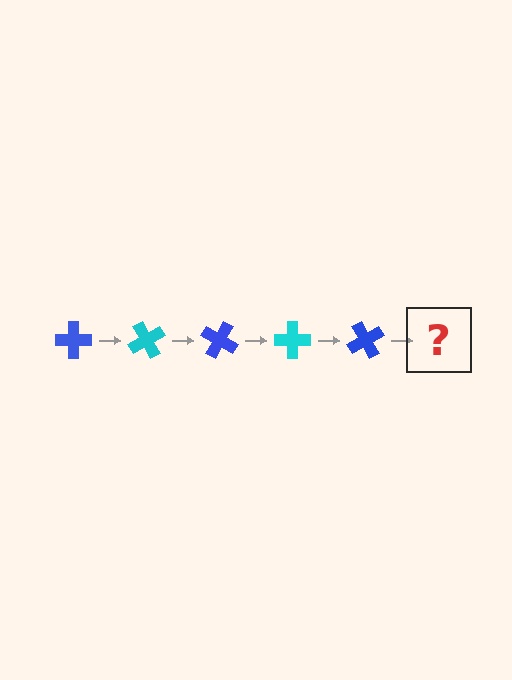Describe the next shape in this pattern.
It should be a cyan cross, rotated 300 degrees from the start.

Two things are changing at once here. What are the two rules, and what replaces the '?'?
The two rules are that it rotates 60 degrees each step and the color cycles through blue and cyan. The '?' should be a cyan cross, rotated 300 degrees from the start.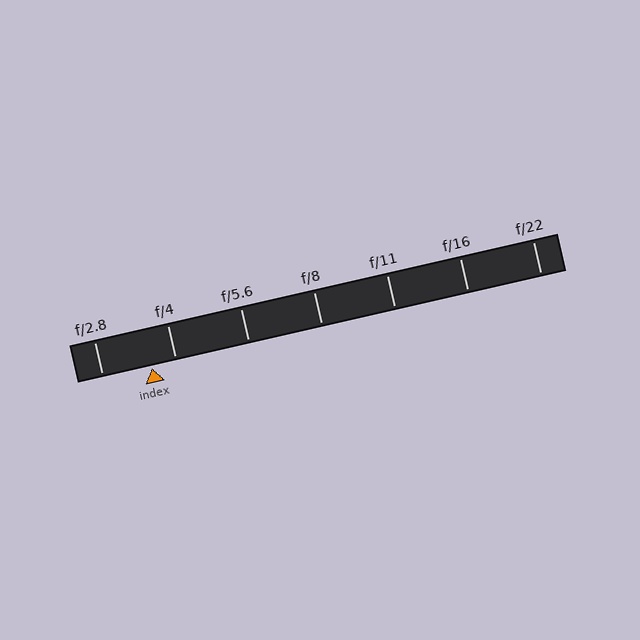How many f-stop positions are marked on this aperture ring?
There are 7 f-stop positions marked.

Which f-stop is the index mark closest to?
The index mark is closest to f/4.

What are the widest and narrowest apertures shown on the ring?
The widest aperture shown is f/2.8 and the narrowest is f/22.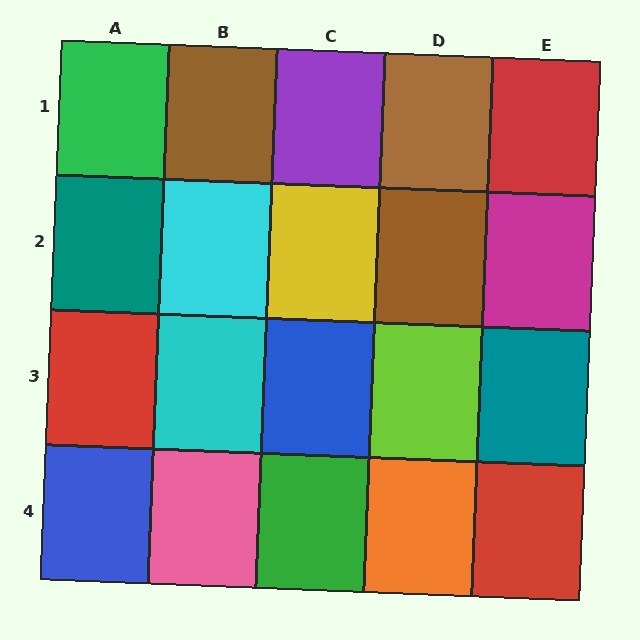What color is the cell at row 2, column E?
Magenta.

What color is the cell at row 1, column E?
Red.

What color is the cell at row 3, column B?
Cyan.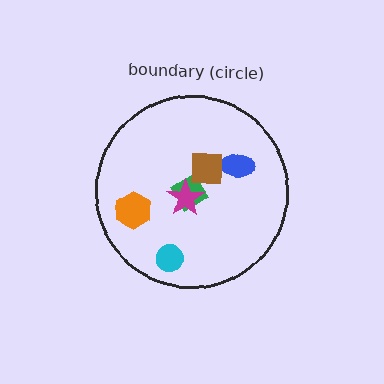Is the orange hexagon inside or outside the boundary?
Inside.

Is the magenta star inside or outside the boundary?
Inside.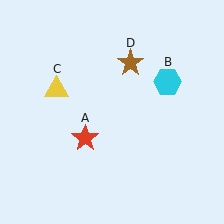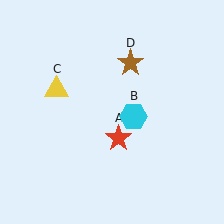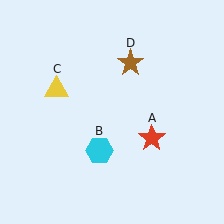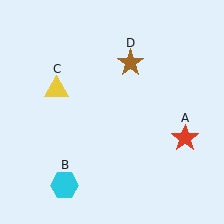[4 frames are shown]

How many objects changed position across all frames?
2 objects changed position: red star (object A), cyan hexagon (object B).